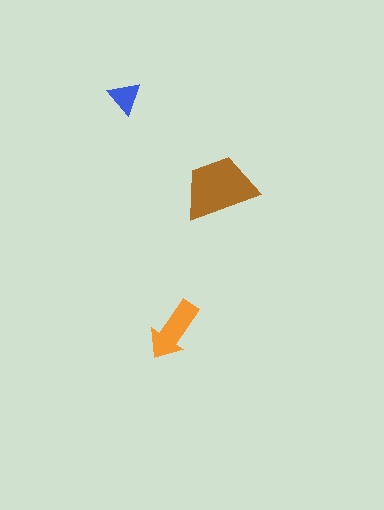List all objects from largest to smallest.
The brown trapezoid, the orange arrow, the blue triangle.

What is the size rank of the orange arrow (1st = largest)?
2nd.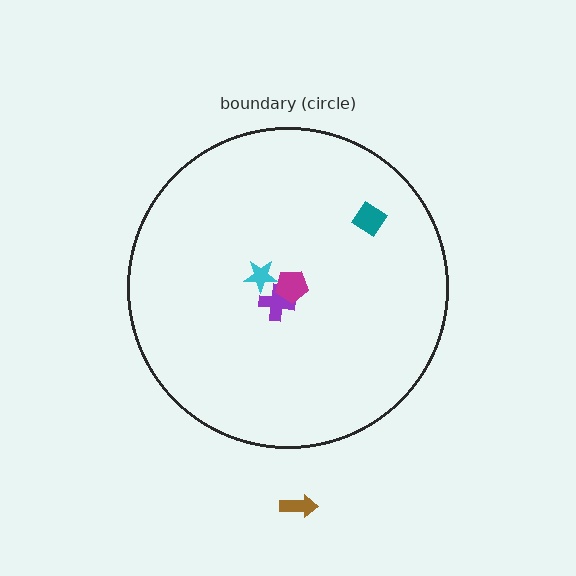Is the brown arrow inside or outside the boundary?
Outside.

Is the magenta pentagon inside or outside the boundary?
Inside.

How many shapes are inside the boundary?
4 inside, 1 outside.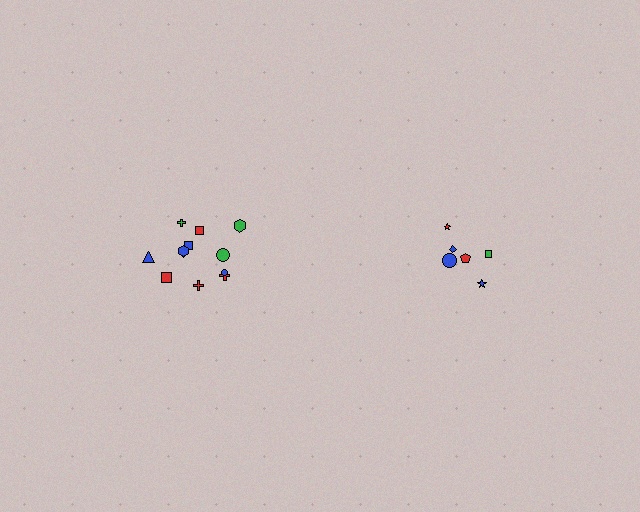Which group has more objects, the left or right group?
The left group.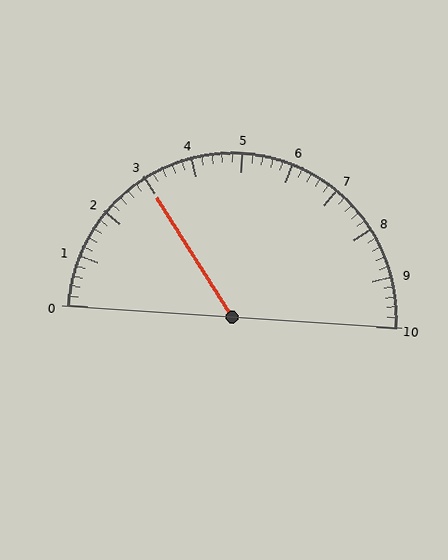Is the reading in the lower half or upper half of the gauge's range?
The reading is in the lower half of the range (0 to 10).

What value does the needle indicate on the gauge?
The needle indicates approximately 3.0.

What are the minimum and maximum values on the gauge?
The gauge ranges from 0 to 10.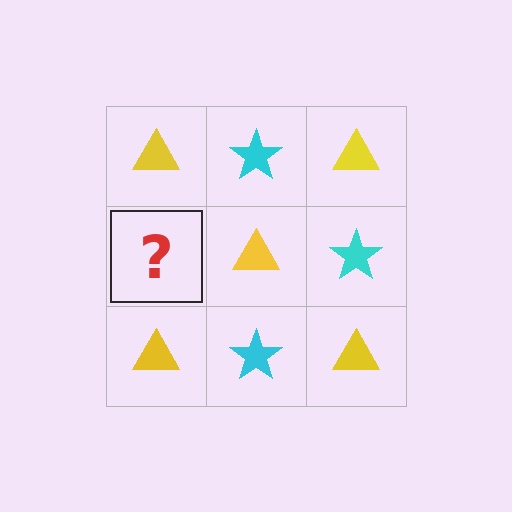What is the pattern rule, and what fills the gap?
The rule is that it alternates yellow triangle and cyan star in a checkerboard pattern. The gap should be filled with a cyan star.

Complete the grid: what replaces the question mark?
The question mark should be replaced with a cyan star.